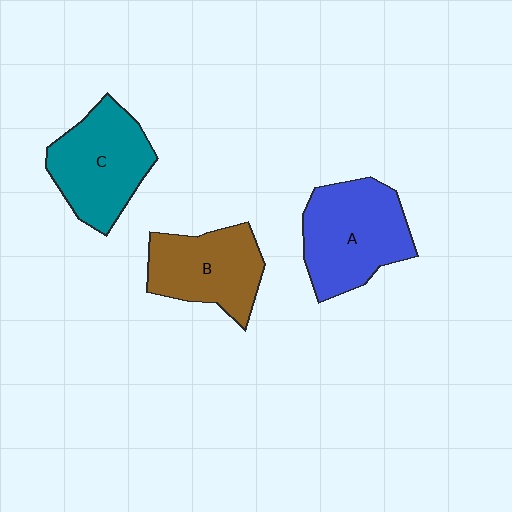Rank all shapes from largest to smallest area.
From largest to smallest: A (blue), C (teal), B (brown).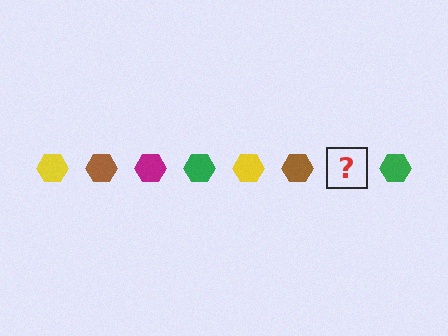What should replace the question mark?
The question mark should be replaced with a magenta hexagon.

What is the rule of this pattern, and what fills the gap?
The rule is that the pattern cycles through yellow, brown, magenta, green hexagons. The gap should be filled with a magenta hexagon.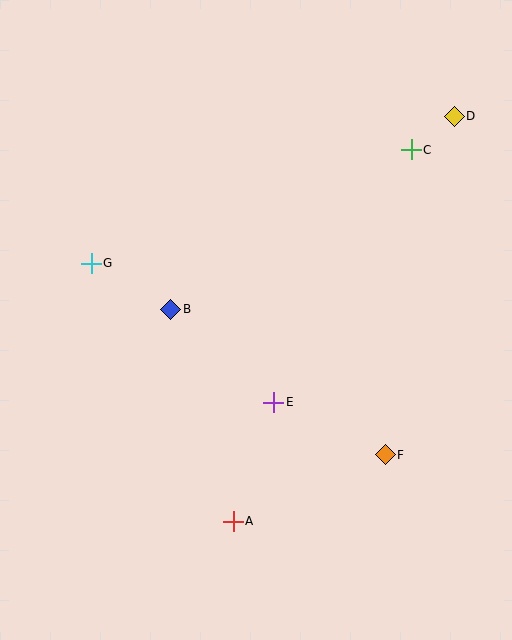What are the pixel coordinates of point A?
Point A is at (233, 521).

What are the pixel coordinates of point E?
Point E is at (274, 402).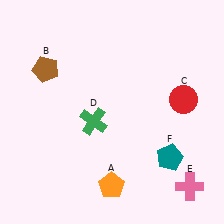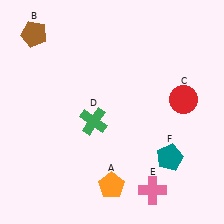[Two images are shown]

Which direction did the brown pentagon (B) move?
The brown pentagon (B) moved up.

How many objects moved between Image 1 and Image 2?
2 objects moved between the two images.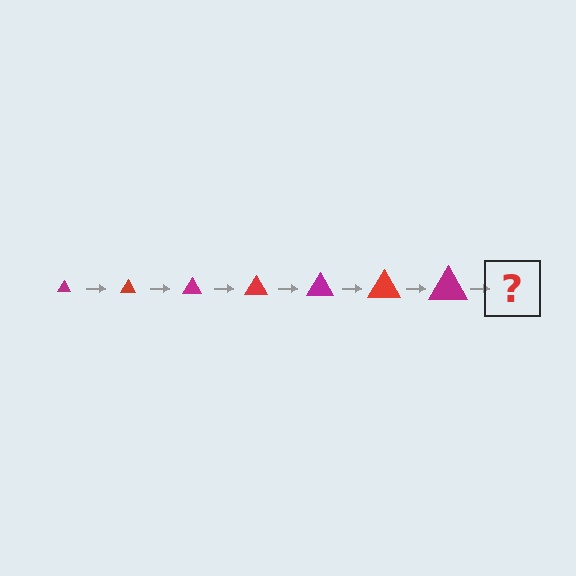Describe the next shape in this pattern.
It should be a red triangle, larger than the previous one.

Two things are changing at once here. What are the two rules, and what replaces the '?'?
The two rules are that the triangle grows larger each step and the color cycles through magenta and red. The '?' should be a red triangle, larger than the previous one.